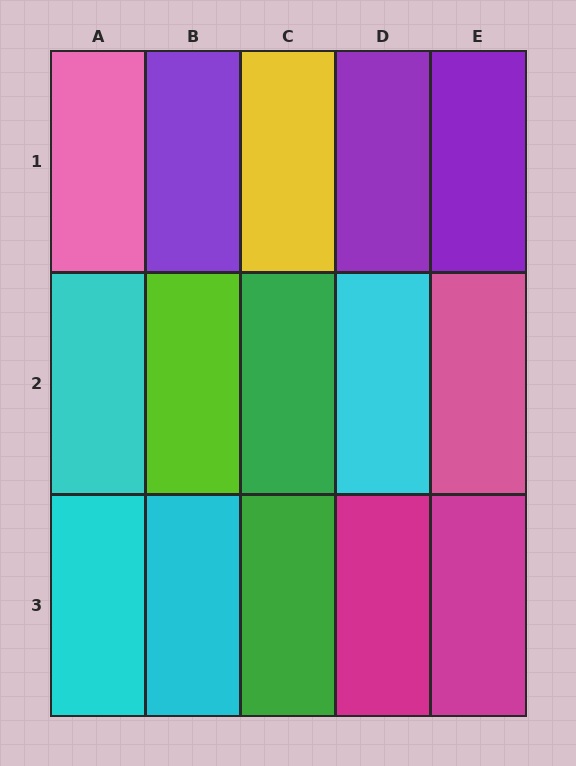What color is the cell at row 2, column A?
Cyan.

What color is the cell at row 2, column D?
Cyan.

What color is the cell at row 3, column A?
Cyan.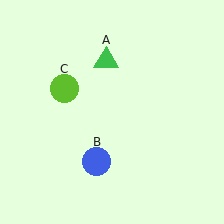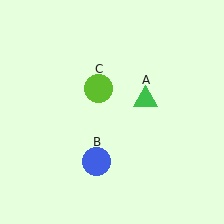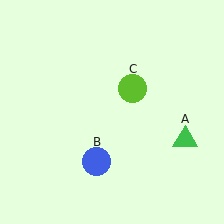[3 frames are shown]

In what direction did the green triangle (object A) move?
The green triangle (object A) moved down and to the right.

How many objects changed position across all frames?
2 objects changed position: green triangle (object A), lime circle (object C).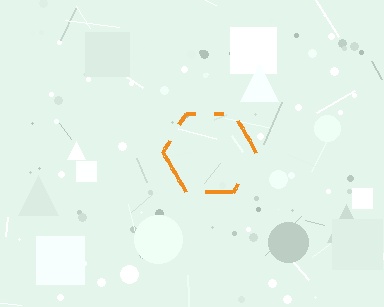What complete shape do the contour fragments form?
The contour fragments form a hexagon.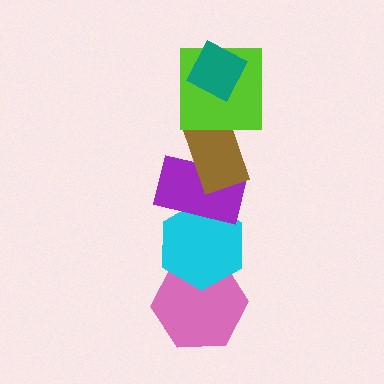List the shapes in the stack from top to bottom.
From top to bottom: the teal diamond, the lime square, the brown rectangle, the purple rectangle, the cyan hexagon, the pink hexagon.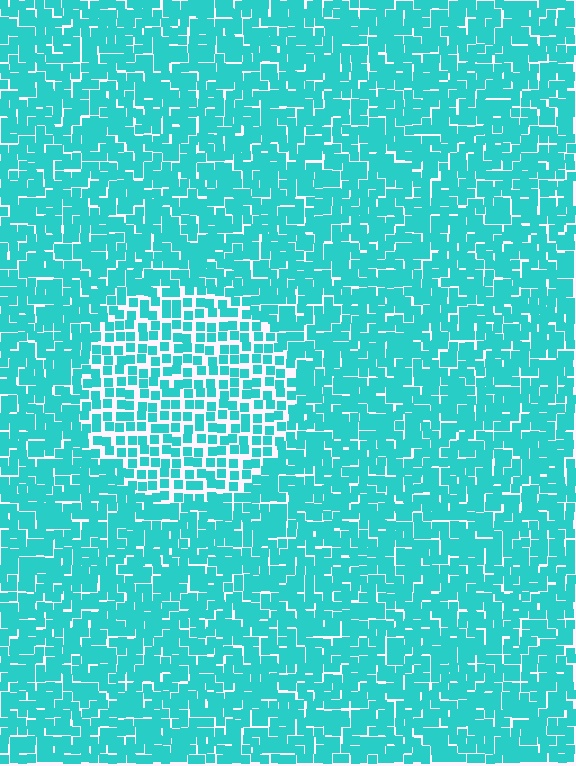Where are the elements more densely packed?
The elements are more densely packed outside the circle boundary.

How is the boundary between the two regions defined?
The boundary is defined by a change in element density (approximately 1.6x ratio). All elements are the same color, size, and shape.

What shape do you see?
I see a circle.